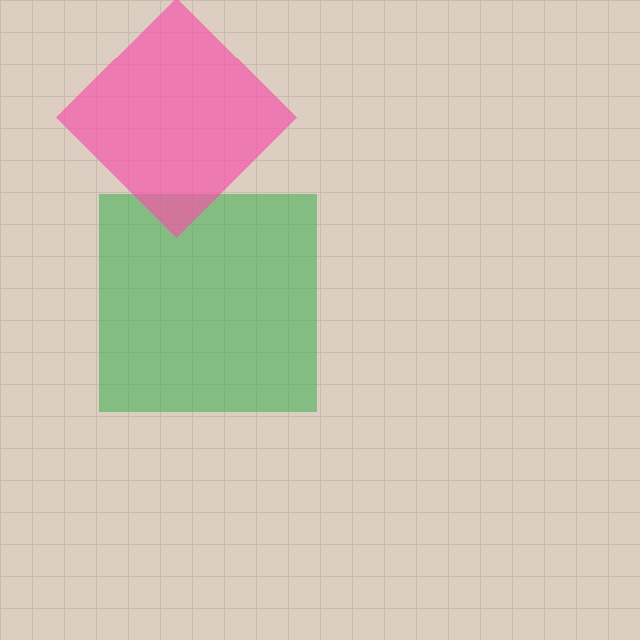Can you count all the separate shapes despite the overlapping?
Yes, there are 2 separate shapes.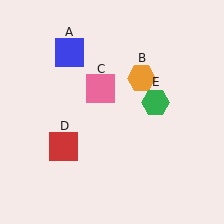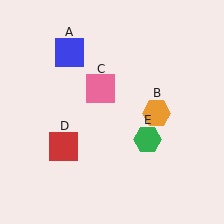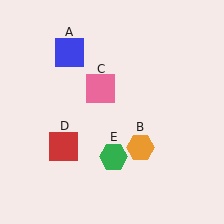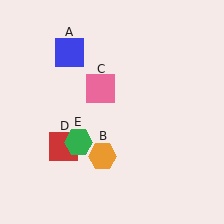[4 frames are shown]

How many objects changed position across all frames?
2 objects changed position: orange hexagon (object B), green hexagon (object E).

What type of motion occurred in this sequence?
The orange hexagon (object B), green hexagon (object E) rotated clockwise around the center of the scene.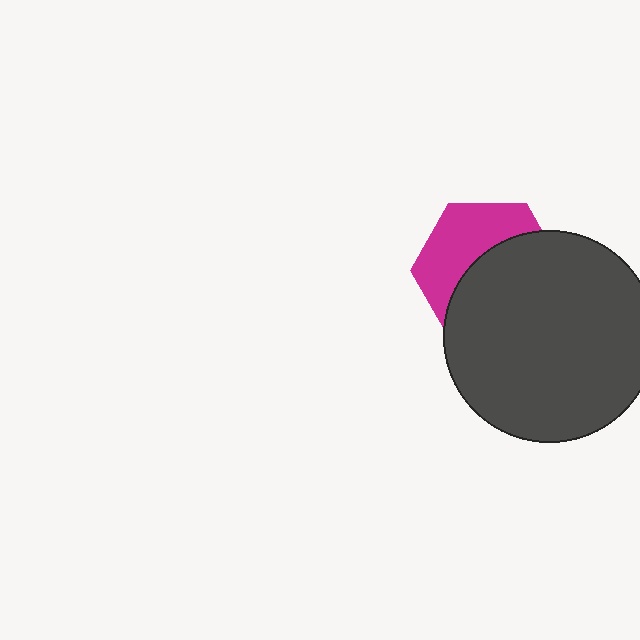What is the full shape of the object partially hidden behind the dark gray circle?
The partially hidden object is a magenta hexagon.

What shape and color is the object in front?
The object in front is a dark gray circle.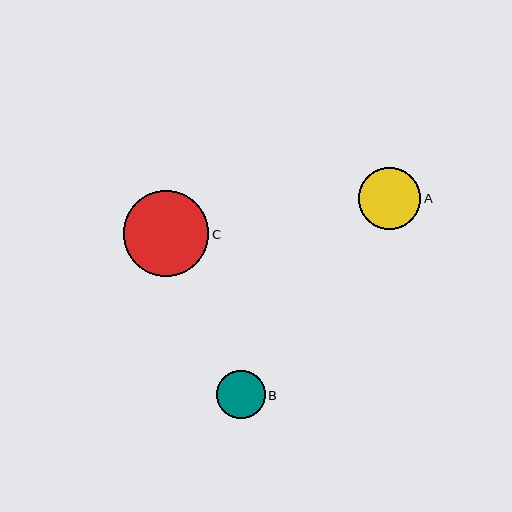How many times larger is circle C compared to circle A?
Circle C is approximately 1.4 times the size of circle A.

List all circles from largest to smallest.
From largest to smallest: C, A, B.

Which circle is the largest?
Circle C is the largest with a size of approximately 86 pixels.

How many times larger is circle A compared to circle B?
Circle A is approximately 1.3 times the size of circle B.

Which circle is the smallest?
Circle B is the smallest with a size of approximately 49 pixels.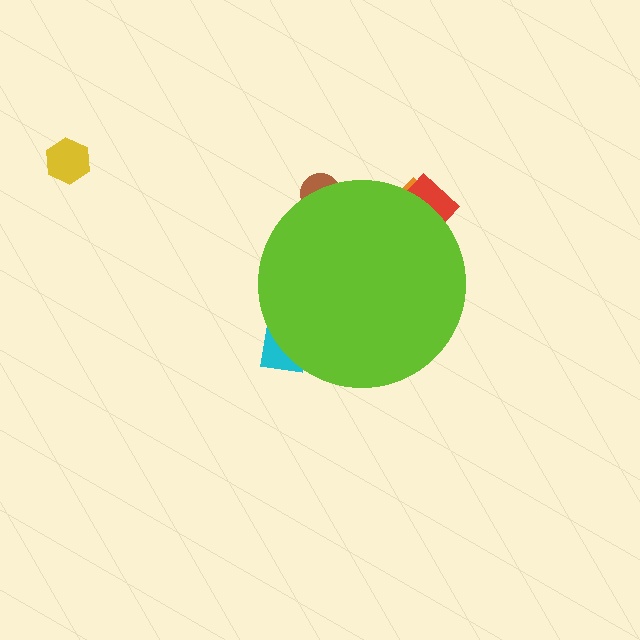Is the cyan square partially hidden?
Yes, the cyan square is partially hidden behind the lime circle.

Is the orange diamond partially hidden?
Yes, the orange diamond is partially hidden behind the lime circle.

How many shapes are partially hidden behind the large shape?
4 shapes are partially hidden.